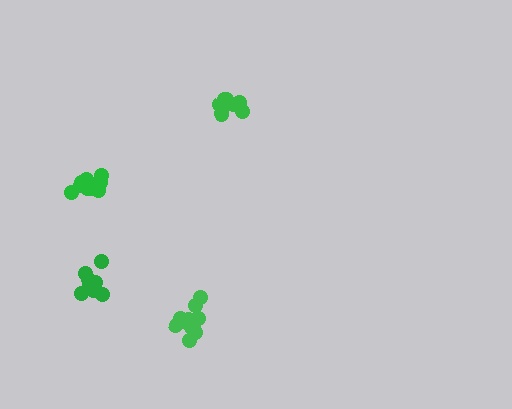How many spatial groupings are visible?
There are 4 spatial groupings.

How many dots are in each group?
Group 1: 8 dots, Group 2: 9 dots, Group 3: 10 dots, Group 4: 11 dots (38 total).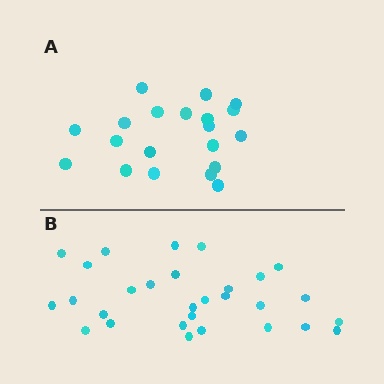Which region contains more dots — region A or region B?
Region B (the bottom region) has more dots.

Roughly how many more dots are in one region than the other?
Region B has roughly 8 or so more dots than region A.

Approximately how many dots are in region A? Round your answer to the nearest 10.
About 20 dots.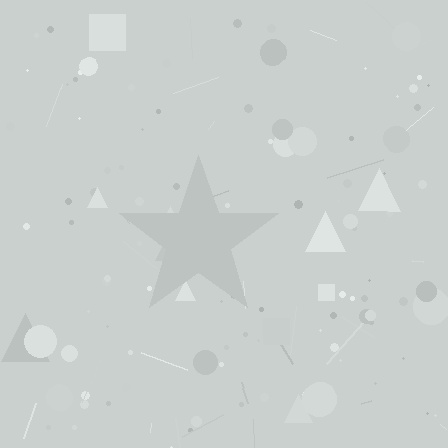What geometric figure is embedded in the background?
A star is embedded in the background.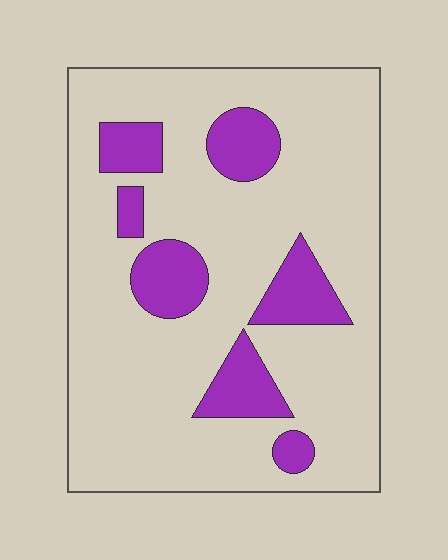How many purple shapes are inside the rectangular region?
7.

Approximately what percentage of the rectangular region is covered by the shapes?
Approximately 20%.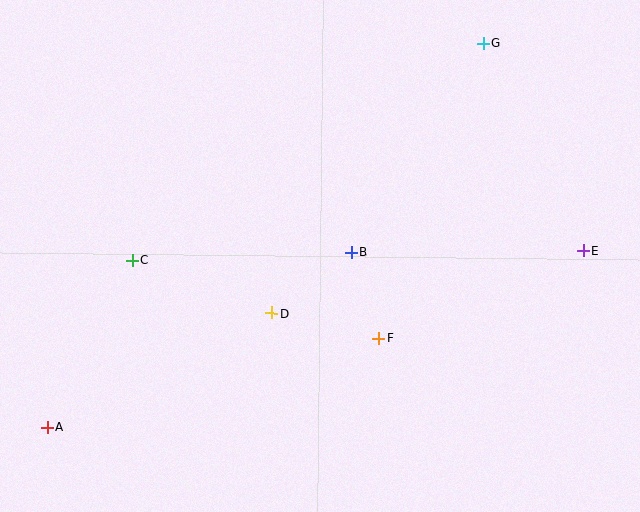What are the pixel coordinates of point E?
Point E is at (583, 251).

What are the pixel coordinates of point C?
Point C is at (132, 260).